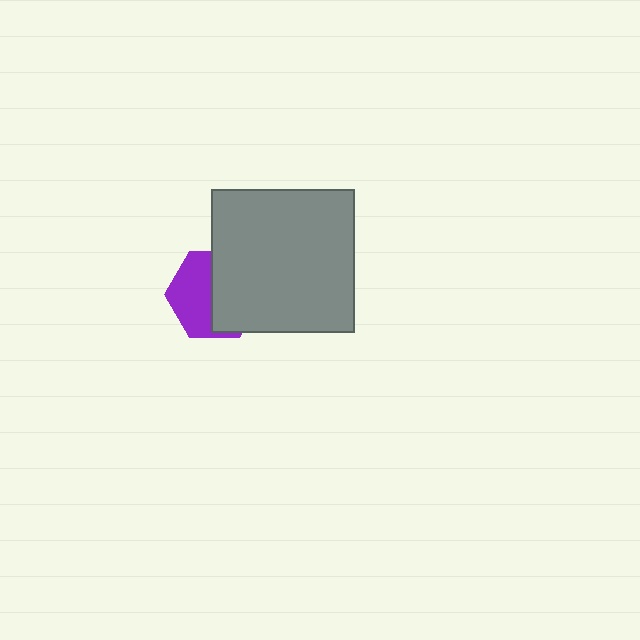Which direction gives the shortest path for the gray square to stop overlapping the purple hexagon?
Moving right gives the shortest separation.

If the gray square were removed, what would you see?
You would see the complete purple hexagon.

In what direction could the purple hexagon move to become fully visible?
The purple hexagon could move left. That would shift it out from behind the gray square entirely.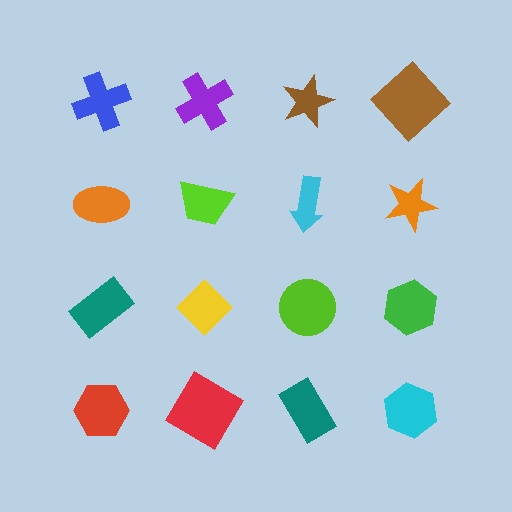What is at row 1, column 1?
A blue cross.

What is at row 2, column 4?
An orange star.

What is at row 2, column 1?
An orange ellipse.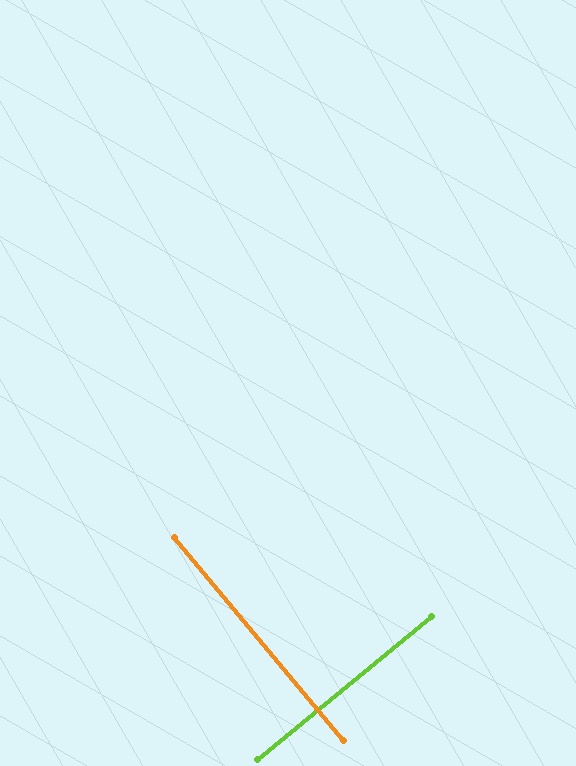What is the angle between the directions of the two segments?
Approximately 90 degrees.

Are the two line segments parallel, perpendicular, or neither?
Perpendicular — they meet at approximately 90°.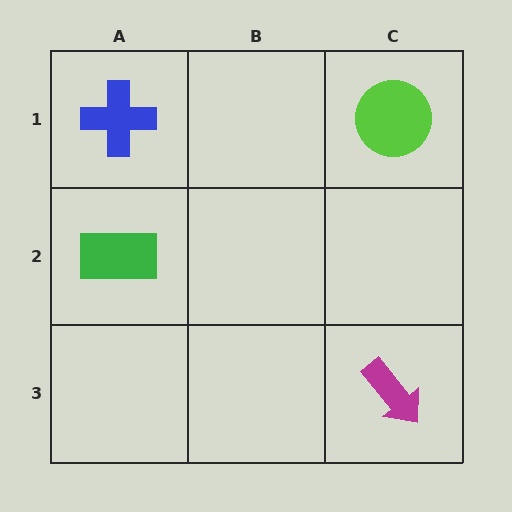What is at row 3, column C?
A magenta arrow.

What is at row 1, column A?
A blue cross.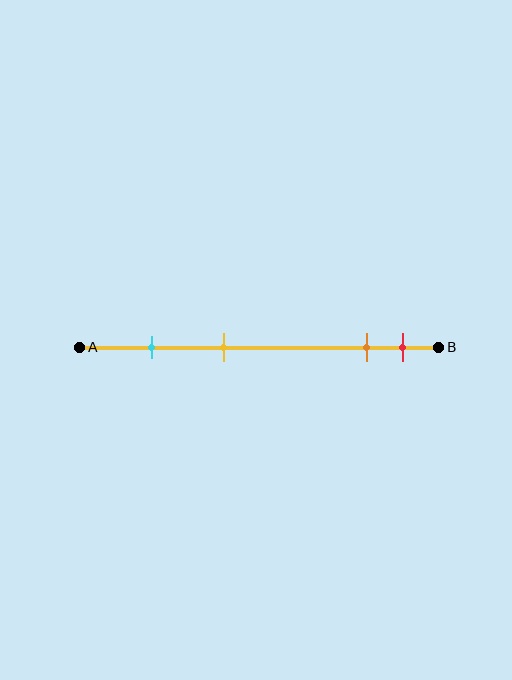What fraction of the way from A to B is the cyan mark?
The cyan mark is approximately 20% (0.2) of the way from A to B.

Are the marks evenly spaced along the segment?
No, the marks are not evenly spaced.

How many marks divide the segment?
There are 4 marks dividing the segment.